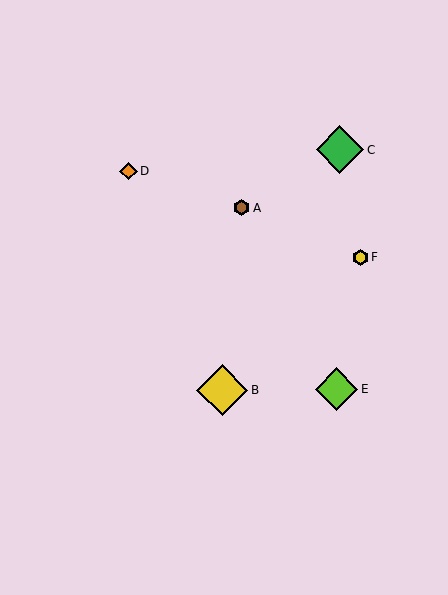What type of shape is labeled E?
Shape E is a lime diamond.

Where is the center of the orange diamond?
The center of the orange diamond is at (129, 171).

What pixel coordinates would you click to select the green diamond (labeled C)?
Click at (340, 150) to select the green diamond C.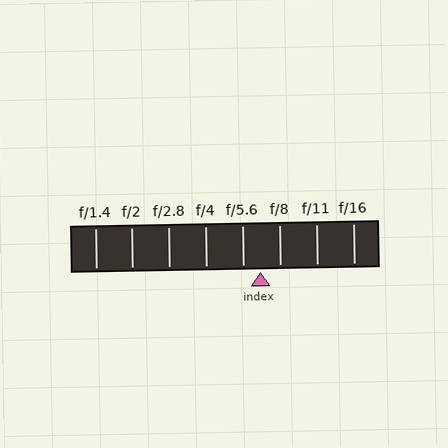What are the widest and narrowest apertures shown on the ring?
The widest aperture shown is f/1.4 and the narrowest is f/16.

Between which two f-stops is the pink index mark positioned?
The index mark is between f/5.6 and f/8.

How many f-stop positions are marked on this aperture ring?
There are 8 f-stop positions marked.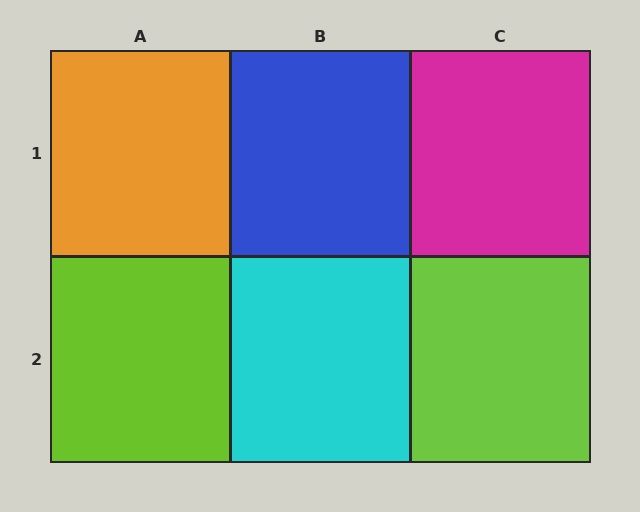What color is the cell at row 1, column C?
Magenta.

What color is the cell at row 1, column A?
Orange.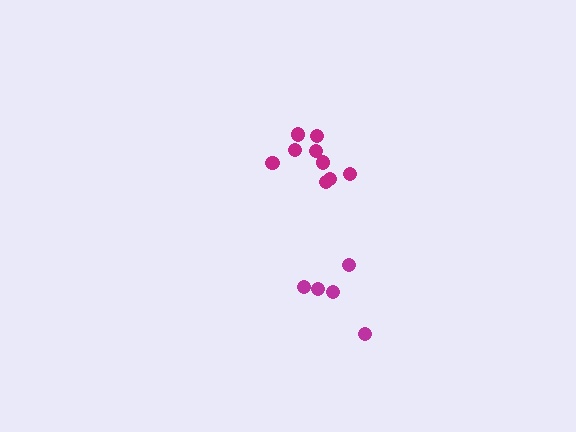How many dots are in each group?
Group 1: 9 dots, Group 2: 5 dots (14 total).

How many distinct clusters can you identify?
There are 2 distinct clusters.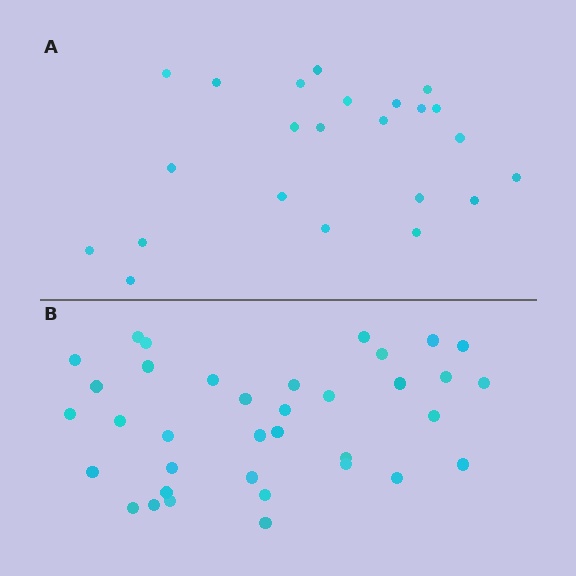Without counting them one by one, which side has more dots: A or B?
Region B (the bottom region) has more dots.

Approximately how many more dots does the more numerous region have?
Region B has approximately 15 more dots than region A.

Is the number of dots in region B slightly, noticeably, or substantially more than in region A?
Region B has substantially more. The ratio is roughly 1.6 to 1.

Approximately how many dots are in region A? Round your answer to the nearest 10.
About 20 dots. (The exact count is 23, which rounds to 20.)